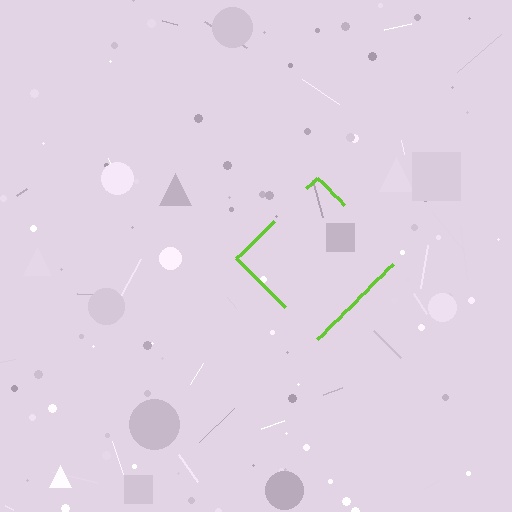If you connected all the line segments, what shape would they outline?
They would outline a diamond.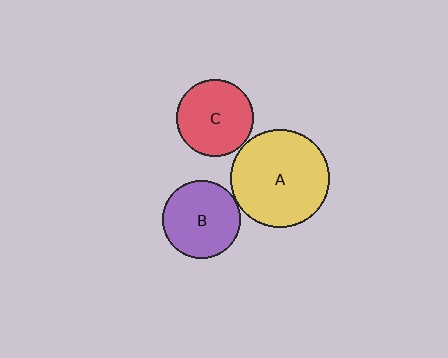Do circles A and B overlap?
Yes.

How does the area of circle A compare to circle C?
Approximately 1.6 times.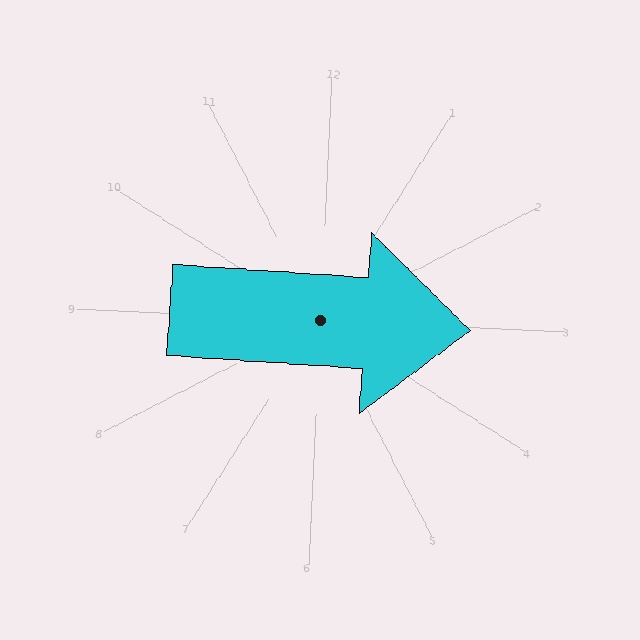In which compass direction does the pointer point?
East.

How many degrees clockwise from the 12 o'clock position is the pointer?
Approximately 91 degrees.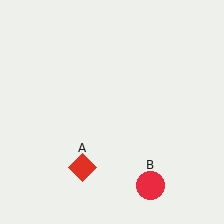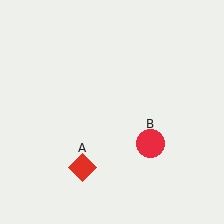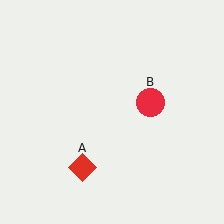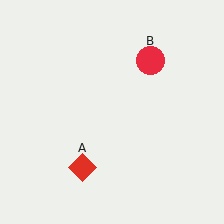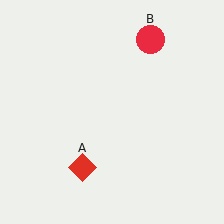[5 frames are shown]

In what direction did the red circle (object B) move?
The red circle (object B) moved up.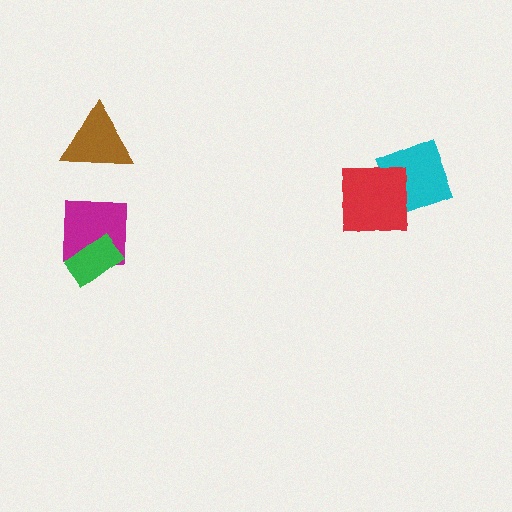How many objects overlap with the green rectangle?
1 object overlaps with the green rectangle.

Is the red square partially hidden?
No, no other shape covers it.